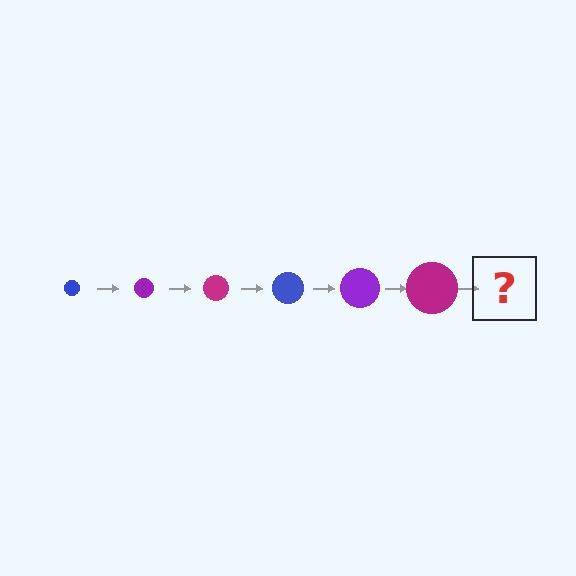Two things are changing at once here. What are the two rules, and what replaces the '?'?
The two rules are that the circle grows larger each step and the color cycles through blue, purple, and magenta. The '?' should be a blue circle, larger than the previous one.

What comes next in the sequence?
The next element should be a blue circle, larger than the previous one.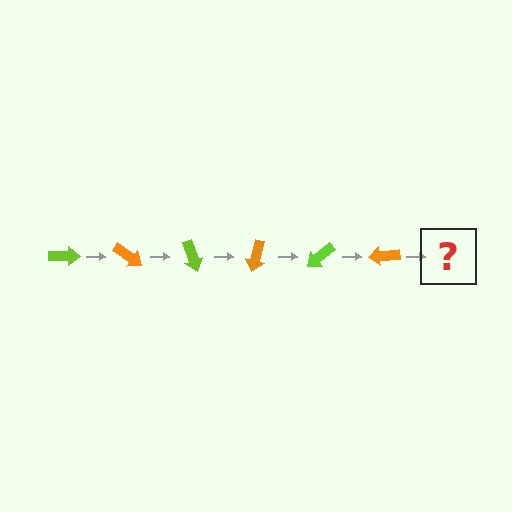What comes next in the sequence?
The next element should be a lime arrow, rotated 210 degrees from the start.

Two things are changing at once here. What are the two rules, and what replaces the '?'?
The two rules are that it rotates 35 degrees each step and the color cycles through lime and orange. The '?' should be a lime arrow, rotated 210 degrees from the start.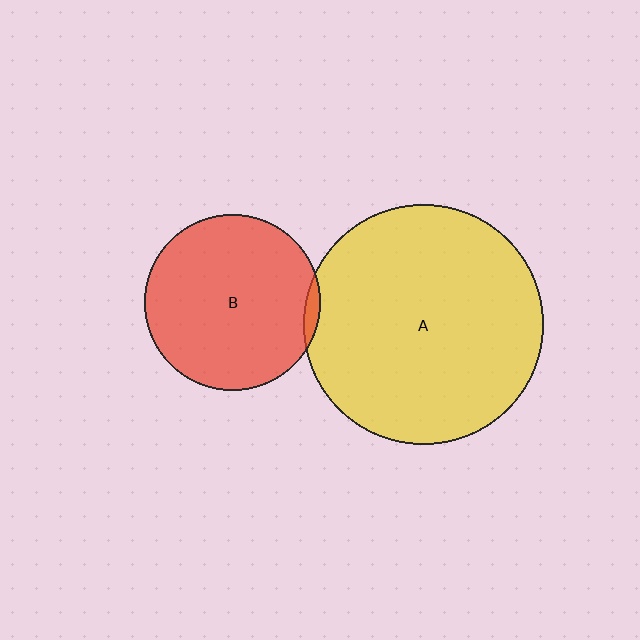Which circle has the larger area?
Circle A (yellow).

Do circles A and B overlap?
Yes.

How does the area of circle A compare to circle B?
Approximately 1.9 times.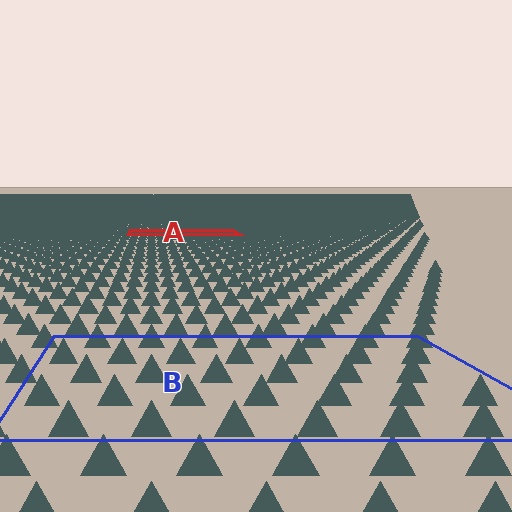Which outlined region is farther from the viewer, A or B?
Region A is farther from the viewer — the texture elements inside it appear smaller and more densely packed.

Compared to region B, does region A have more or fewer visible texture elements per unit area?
Region A has more texture elements per unit area — they are packed more densely because it is farther away.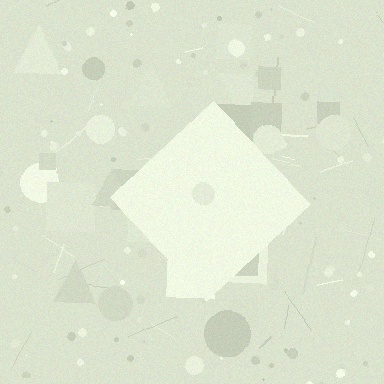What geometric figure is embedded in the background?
A diamond is embedded in the background.